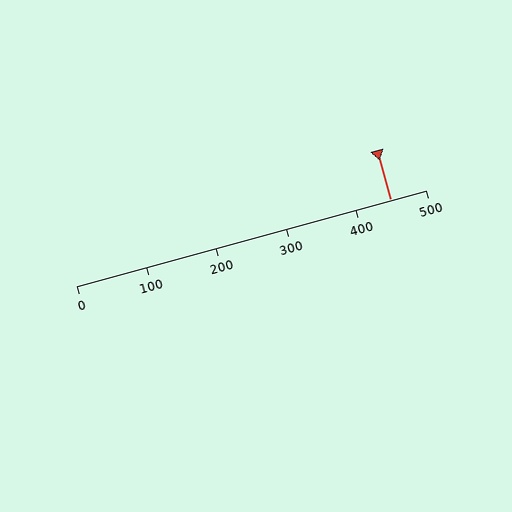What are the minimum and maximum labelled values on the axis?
The axis runs from 0 to 500.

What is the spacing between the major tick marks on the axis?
The major ticks are spaced 100 apart.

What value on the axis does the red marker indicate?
The marker indicates approximately 450.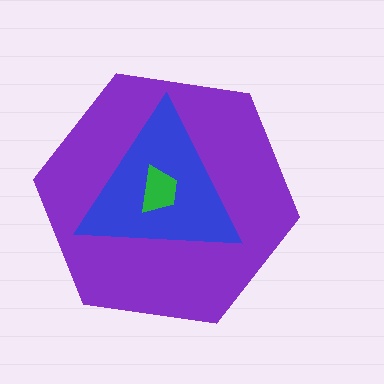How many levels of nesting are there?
3.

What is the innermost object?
The green trapezoid.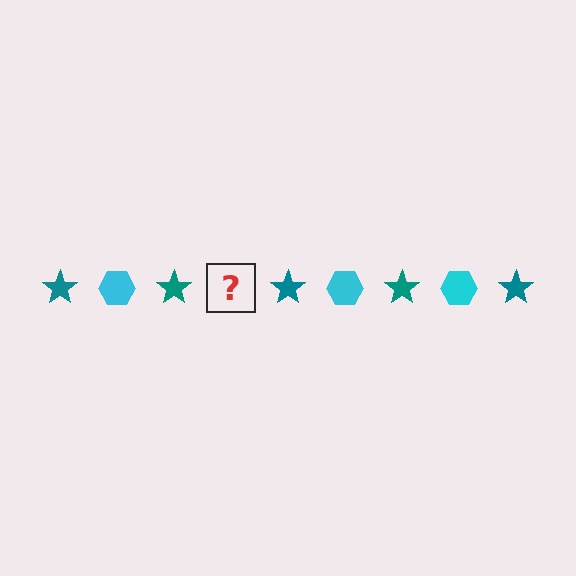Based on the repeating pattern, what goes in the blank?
The blank should be a cyan hexagon.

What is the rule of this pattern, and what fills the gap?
The rule is that the pattern alternates between teal star and cyan hexagon. The gap should be filled with a cyan hexagon.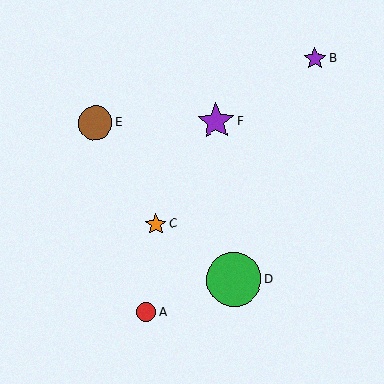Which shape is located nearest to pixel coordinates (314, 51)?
The purple star (labeled B) at (315, 59) is nearest to that location.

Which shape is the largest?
The green circle (labeled D) is the largest.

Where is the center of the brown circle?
The center of the brown circle is at (95, 123).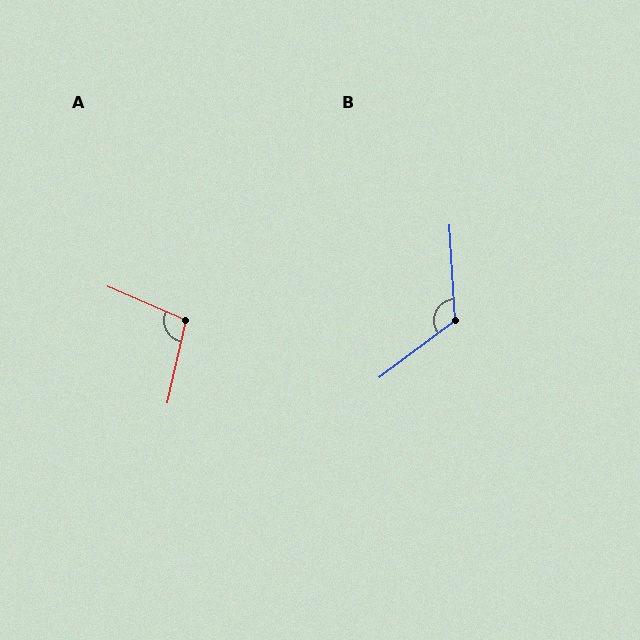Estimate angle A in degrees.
Approximately 101 degrees.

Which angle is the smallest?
A, at approximately 101 degrees.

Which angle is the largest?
B, at approximately 124 degrees.